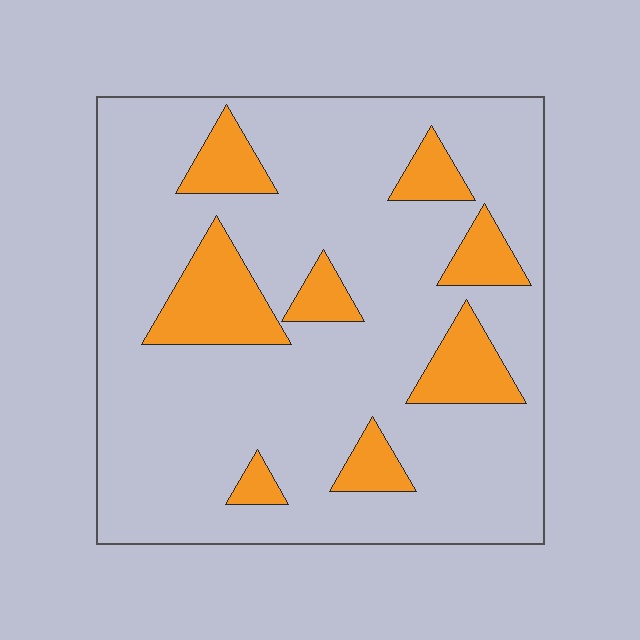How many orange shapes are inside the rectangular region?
8.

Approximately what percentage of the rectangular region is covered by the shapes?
Approximately 20%.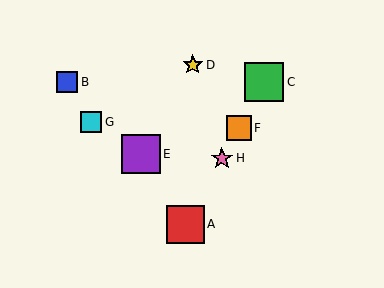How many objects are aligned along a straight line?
4 objects (A, C, F, H) are aligned along a straight line.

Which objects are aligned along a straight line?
Objects A, C, F, H are aligned along a straight line.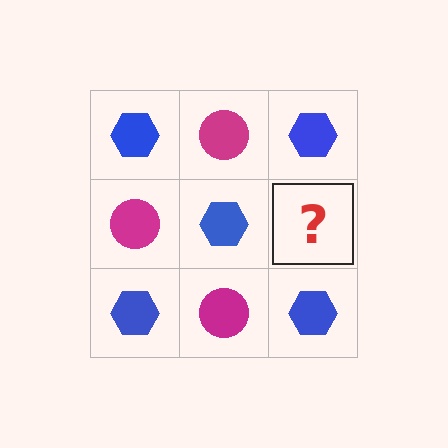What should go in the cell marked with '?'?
The missing cell should contain a magenta circle.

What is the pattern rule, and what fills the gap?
The rule is that it alternates blue hexagon and magenta circle in a checkerboard pattern. The gap should be filled with a magenta circle.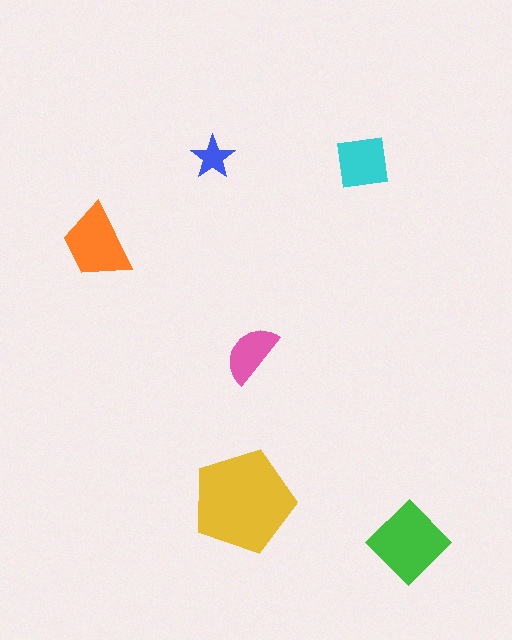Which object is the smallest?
The blue star.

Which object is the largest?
The yellow pentagon.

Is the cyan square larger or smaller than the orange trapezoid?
Smaller.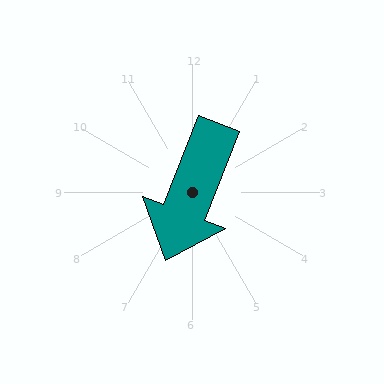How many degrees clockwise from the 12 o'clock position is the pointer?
Approximately 201 degrees.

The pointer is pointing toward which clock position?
Roughly 7 o'clock.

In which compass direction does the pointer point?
South.